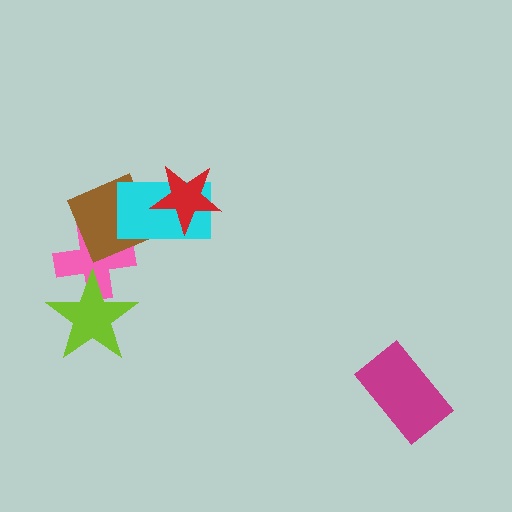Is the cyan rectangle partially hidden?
Yes, it is partially covered by another shape.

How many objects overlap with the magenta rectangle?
0 objects overlap with the magenta rectangle.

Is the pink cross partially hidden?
Yes, it is partially covered by another shape.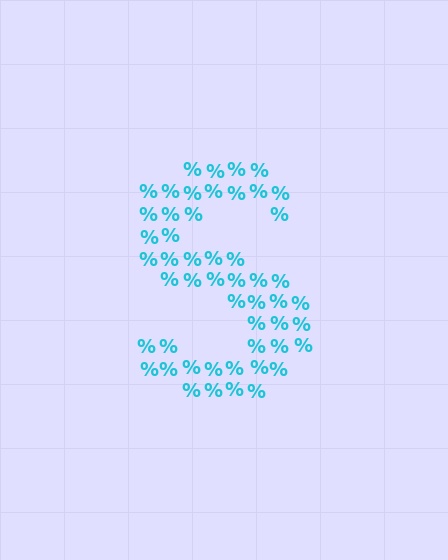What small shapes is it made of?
It is made of small percent signs.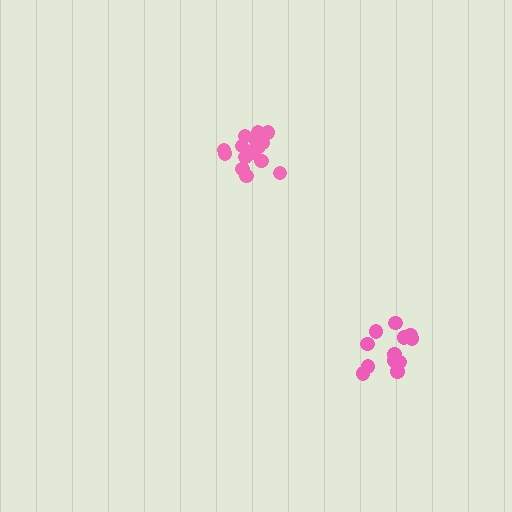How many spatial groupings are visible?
There are 2 spatial groupings.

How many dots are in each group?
Group 1: 16 dots, Group 2: 12 dots (28 total).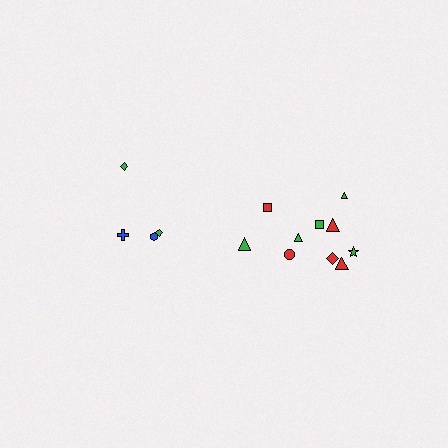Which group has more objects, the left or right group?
The right group.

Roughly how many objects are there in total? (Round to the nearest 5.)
Roughly 15 objects in total.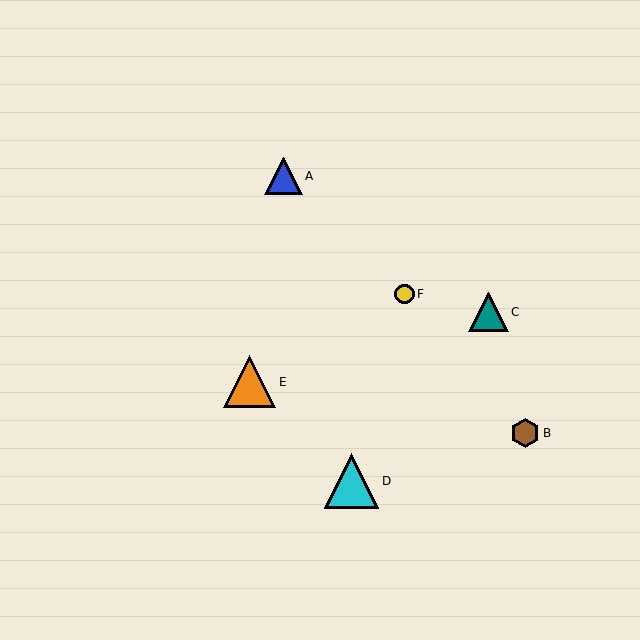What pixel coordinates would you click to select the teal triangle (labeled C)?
Click at (489, 312) to select the teal triangle C.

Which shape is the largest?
The cyan triangle (labeled D) is the largest.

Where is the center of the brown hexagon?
The center of the brown hexagon is at (525, 433).